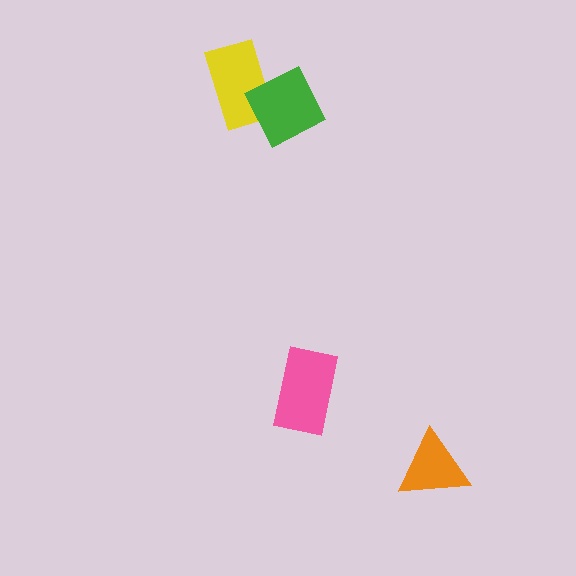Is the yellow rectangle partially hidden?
Yes, it is partially covered by another shape.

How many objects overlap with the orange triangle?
0 objects overlap with the orange triangle.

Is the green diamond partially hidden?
No, no other shape covers it.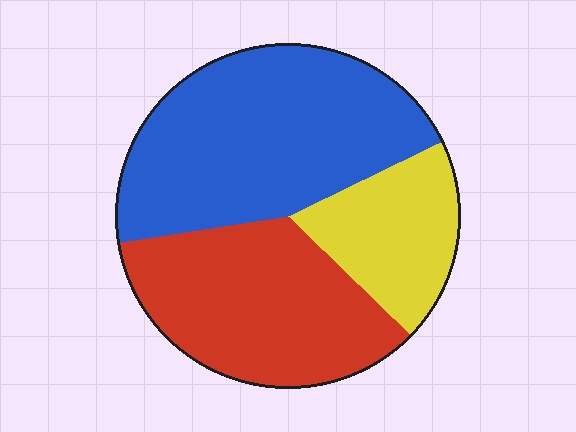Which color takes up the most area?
Blue, at roughly 45%.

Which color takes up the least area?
Yellow, at roughly 20%.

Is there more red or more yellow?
Red.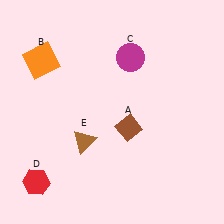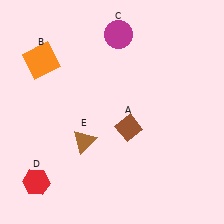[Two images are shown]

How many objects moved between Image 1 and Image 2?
1 object moved between the two images.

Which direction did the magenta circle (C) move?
The magenta circle (C) moved up.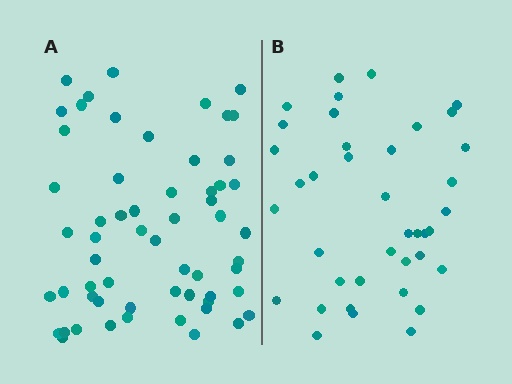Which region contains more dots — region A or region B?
Region A (the left region) has more dots.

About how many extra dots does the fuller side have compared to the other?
Region A has approximately 20 more dots than region B.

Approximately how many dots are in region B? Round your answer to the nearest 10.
About 40 dots. (The exact count is 39, which rounds to 40.)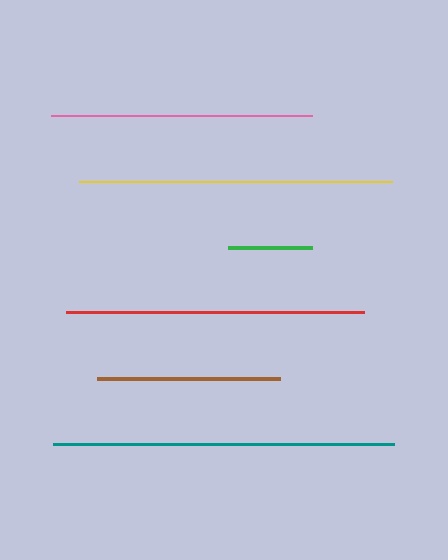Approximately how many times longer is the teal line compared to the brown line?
The teal line is approximately 1.9 times the length of the brown line.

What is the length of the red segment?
The red segment is approximately 298 pixels long.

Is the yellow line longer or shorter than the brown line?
The yellow line is longer than the brown line.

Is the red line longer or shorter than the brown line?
The red line is longer than the brown line.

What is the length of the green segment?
The green segment is approximately 84 pixels long.